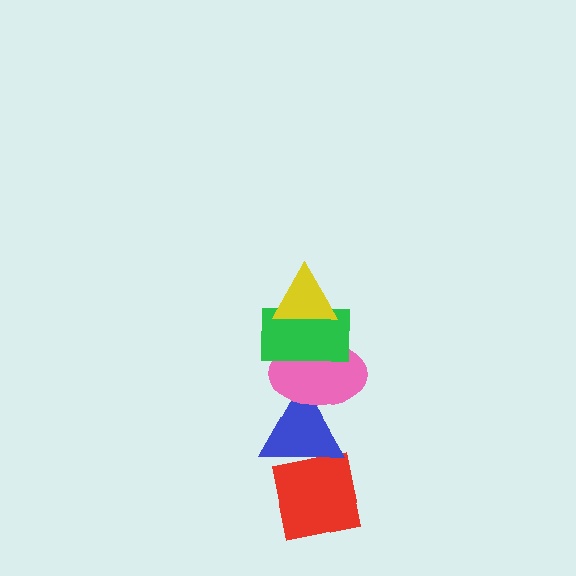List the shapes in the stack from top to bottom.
From top to bottom: the yellow triangle, the green rectangle, the pink ellipse, the blue triangle, the red square.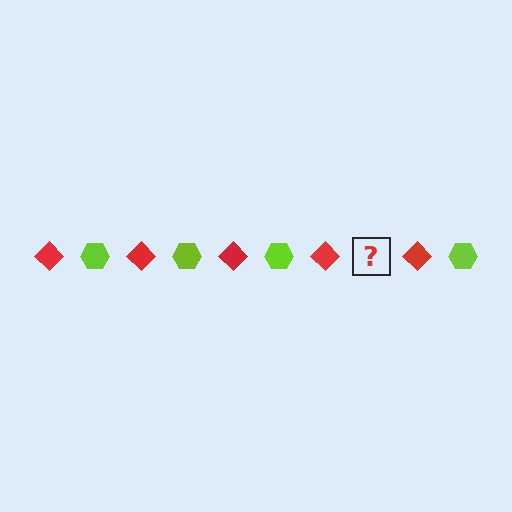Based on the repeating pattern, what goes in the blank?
The blank should be a lime hexagon.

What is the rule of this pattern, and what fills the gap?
The rule is that the pattern alternates between red diamond and lime hexagon. The gap should be filled with a lime hexagon.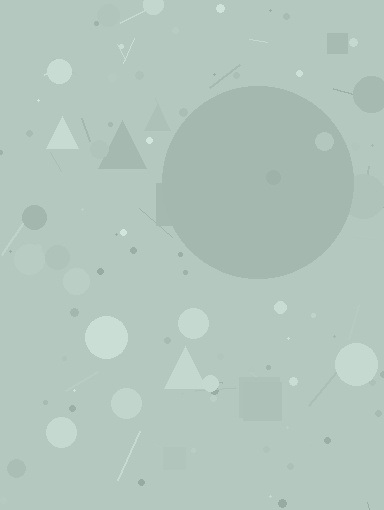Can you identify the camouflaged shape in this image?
The camouflaged shape is a circle.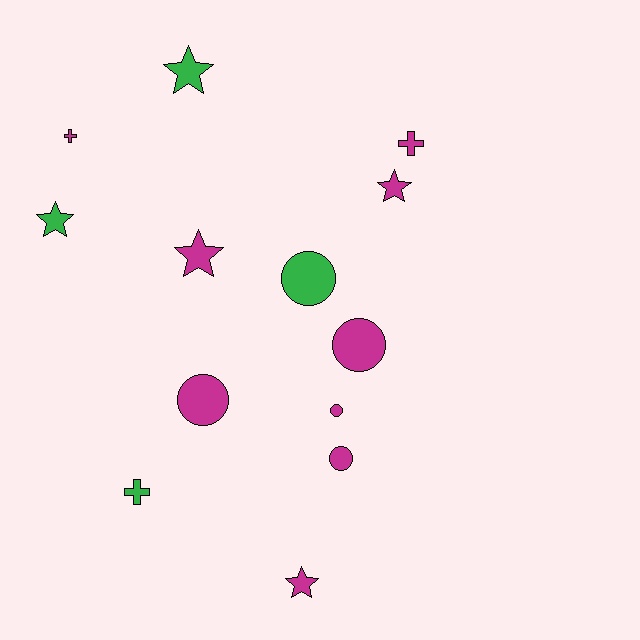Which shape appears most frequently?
Star, with 5 objects.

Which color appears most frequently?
Magenta, with 9 objects.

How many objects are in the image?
There are 13 objects.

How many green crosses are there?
There is 1 green cross.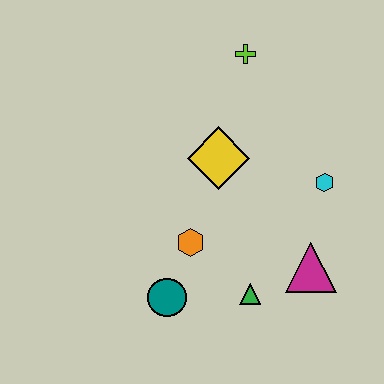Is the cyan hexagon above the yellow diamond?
No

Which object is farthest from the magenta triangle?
The lime cross is farthest from the magenta triangle.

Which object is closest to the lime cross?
The yellow diamond is closest to the lime cross.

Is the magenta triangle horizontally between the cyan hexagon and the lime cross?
Yes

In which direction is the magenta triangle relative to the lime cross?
The magenta triangle is below the lime cross.